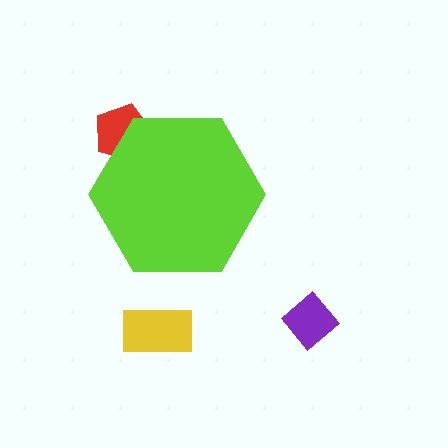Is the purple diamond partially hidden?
No, the purple diamond is fully visible.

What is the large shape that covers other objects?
A lime hexagon.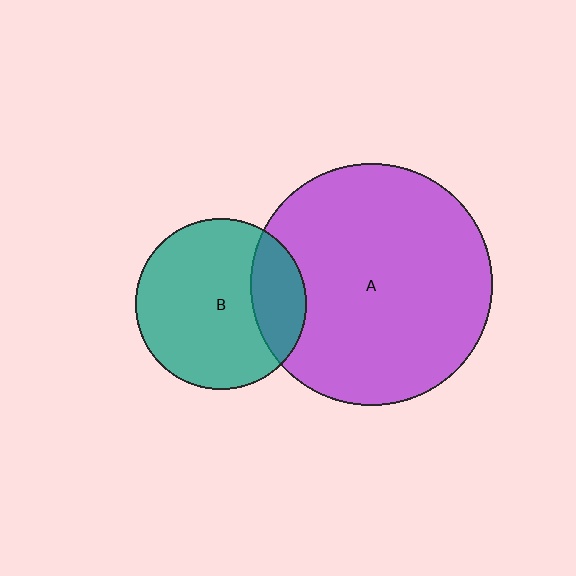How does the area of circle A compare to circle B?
Approximately 2.0 times.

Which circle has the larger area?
Circle A (purple).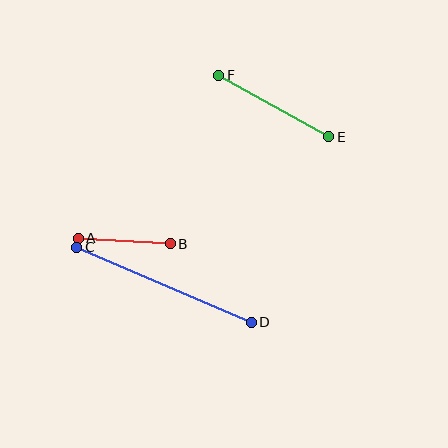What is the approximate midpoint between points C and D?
The midpoint is at approximately (164, 285) pixels.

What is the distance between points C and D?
The distance is approximately 190 pixels.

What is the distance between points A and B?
The distance is approximately 92 pixels.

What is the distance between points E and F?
The distance is approximately 126 pixels.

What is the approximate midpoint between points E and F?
The midpoint is at approximately (274, 106) pixels.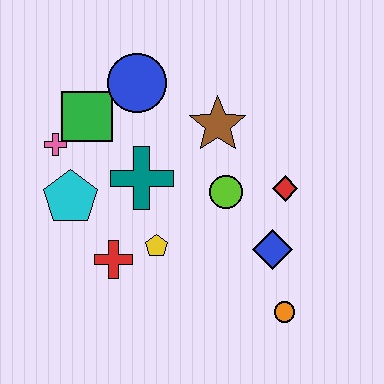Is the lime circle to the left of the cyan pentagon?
No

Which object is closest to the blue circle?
The green square is closest to the blue circle.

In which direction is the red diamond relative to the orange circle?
The red diamond is above the orange circle.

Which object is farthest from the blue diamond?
The pink cross is farthest from the blue diamond.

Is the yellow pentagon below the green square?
Yes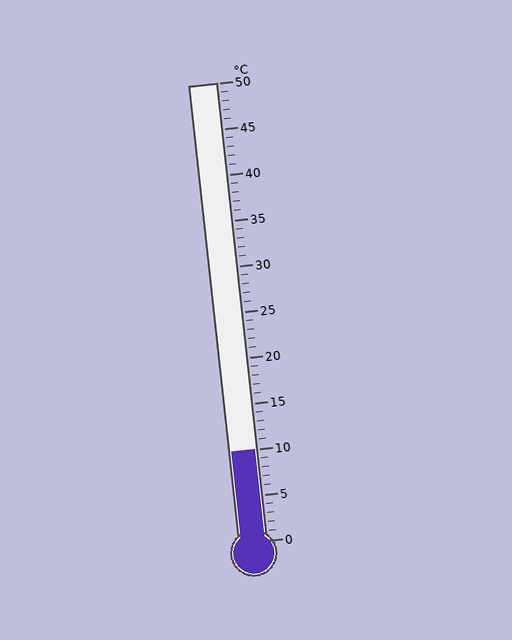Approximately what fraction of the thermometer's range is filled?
The thermometer is filled to approximately 20% of its range.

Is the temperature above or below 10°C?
The temperature is at 10°C.